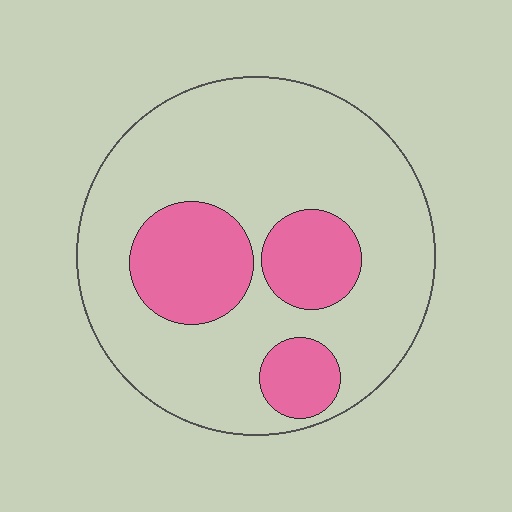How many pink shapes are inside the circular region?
3.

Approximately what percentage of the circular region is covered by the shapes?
Approximately 25%.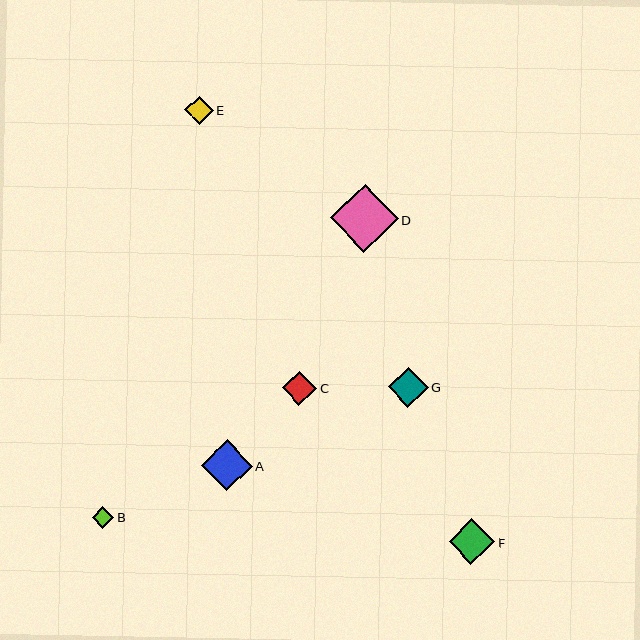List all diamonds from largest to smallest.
From largest to smallest: D, A, F, G, C, E, B.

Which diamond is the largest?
Diamond D is the largest with a size of approximately 68 pixels.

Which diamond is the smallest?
Diamond B is the smallest with a size of approximately 21 pixels.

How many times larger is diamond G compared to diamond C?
Diamond G is approximately 1.2 times the size of diamond C.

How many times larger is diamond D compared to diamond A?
Diamond D is approximately 1.3 times the size of diamond A.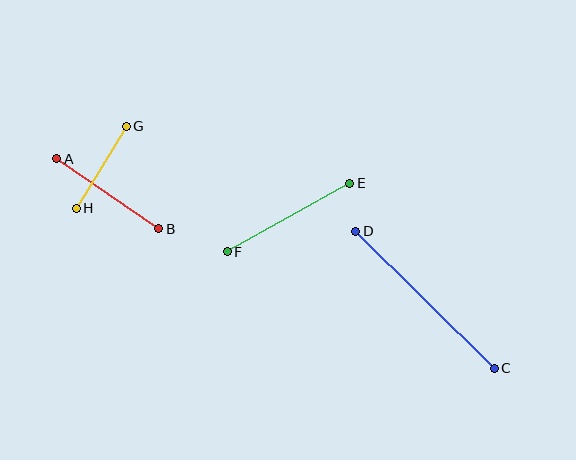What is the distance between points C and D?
The distance is approximately 195 pixels.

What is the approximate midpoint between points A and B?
The midpoint is at approximately (108, 194) pixels.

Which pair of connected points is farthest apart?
Points C and D are farthest apart.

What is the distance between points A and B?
The distance is approximately 123 pixels.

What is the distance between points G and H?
The distance is approximately 96 pixels.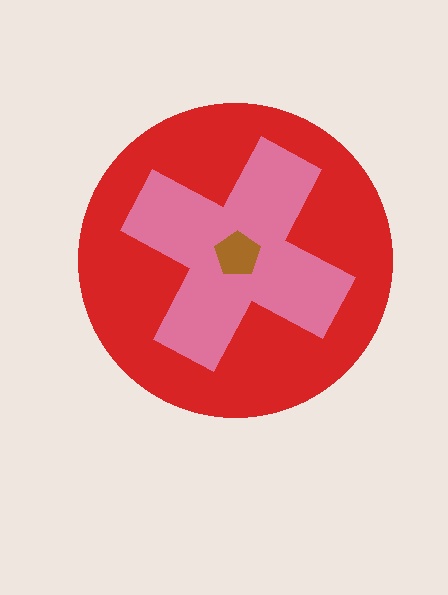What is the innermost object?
The brown pentagon.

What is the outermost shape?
The red circle.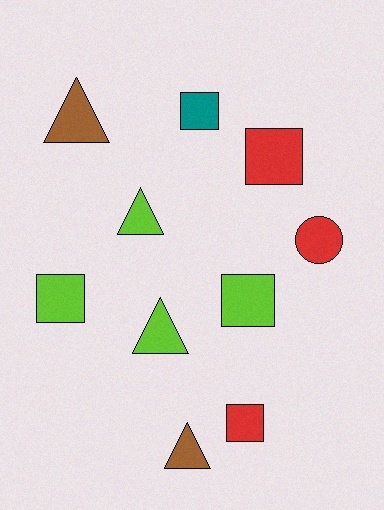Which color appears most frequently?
Lime, with 4 objects.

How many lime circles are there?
There are no lime circles.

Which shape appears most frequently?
Square, with 5 objects.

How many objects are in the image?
There are 10 objects.